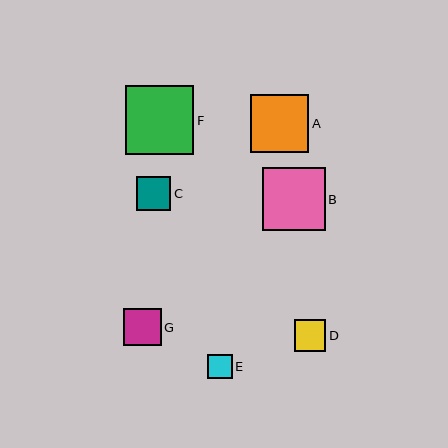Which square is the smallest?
Square E is the smallest with a size of approximately 24 pixels.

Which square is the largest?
Square F is the largest with a size of approximately 68 pixels.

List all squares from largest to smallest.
From largest to smallest: F, B, A, G, C, D, E.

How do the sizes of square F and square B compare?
Square F and square B are approximately the same size.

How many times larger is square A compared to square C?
Square A is approximately 1.7 times the size of square C.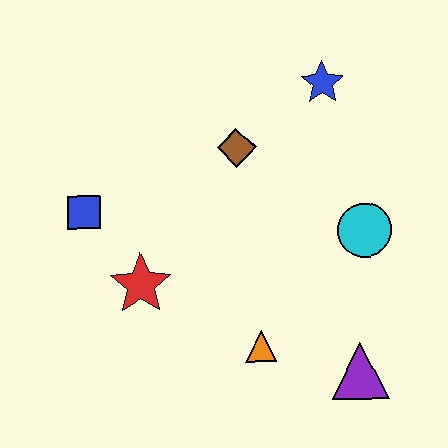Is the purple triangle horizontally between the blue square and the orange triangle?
No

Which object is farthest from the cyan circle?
The blue square is farthest from the cyan circle.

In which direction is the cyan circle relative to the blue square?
The cyan circle is to the right of the blue square.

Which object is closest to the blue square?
The red star is closest to the blue square.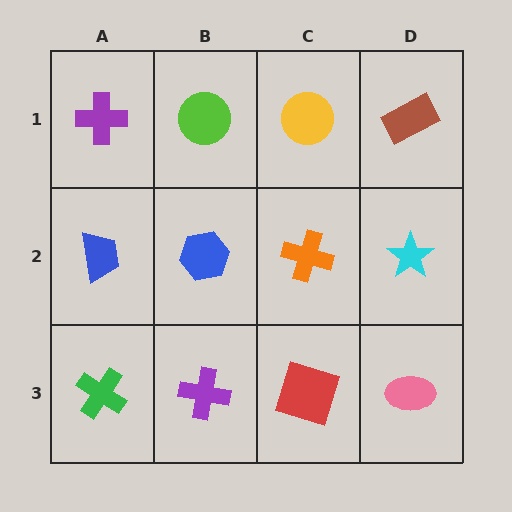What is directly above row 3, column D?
A cyan star.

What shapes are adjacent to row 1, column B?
A blue hexagon (row 2, column B), a purple cross (row 1, column A), a yellow circle (row 1, column C).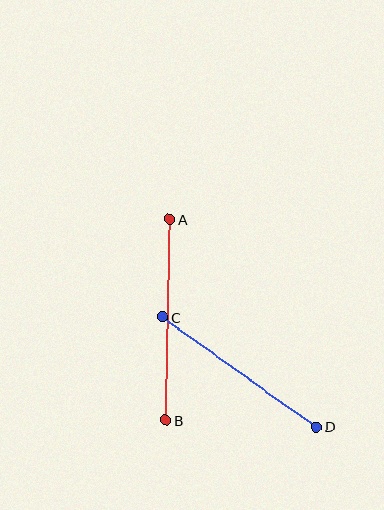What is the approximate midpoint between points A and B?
The midpoint is at approximately (167, 320) pixels.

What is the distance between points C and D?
The distance is approximately 189 pixels.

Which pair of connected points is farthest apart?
Points A and B are farthest apart.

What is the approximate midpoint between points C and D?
The midpoint is at approximately (240, 372) pixels.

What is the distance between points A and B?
The distance is approximately 201 pixels.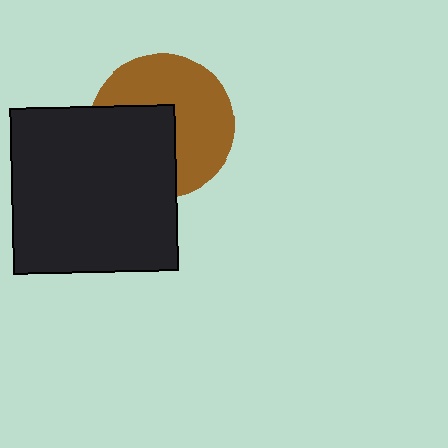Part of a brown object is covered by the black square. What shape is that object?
It is a circle.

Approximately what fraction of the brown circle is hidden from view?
Roughly 41% of the brown circle is hidden behind the black square.